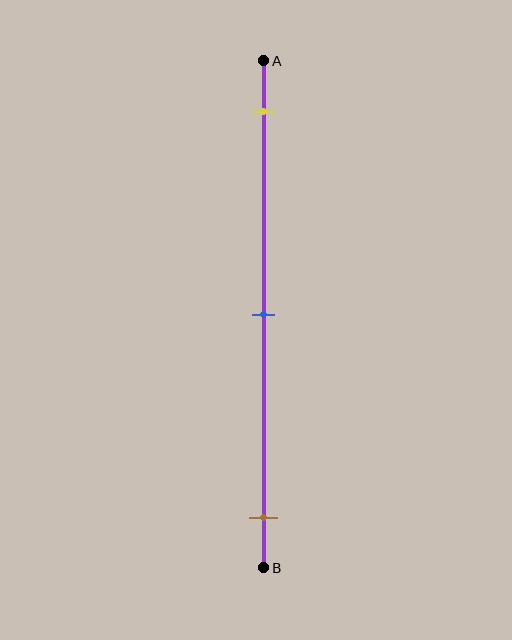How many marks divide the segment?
There are 3 marks dividing the segment.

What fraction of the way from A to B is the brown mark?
The brown mark is approximately 90% (0.9) of the way from A to B.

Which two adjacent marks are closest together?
The yellow and blue marks are the closest adjacent pair.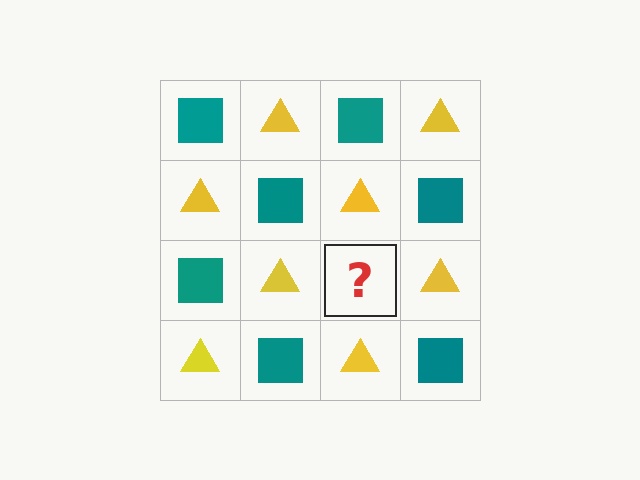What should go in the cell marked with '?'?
The missing cell should contain a teal square.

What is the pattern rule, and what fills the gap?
The rule is that it alternates teal square and yellow triangle in a checkerboard pattern. The gap should be filled with a teal square.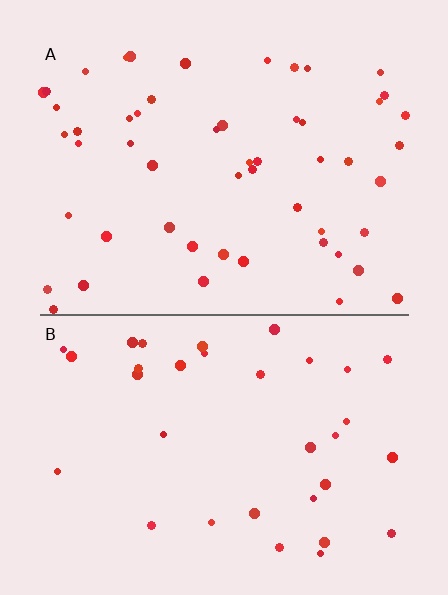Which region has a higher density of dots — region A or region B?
A (the top).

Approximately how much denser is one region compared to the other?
Approximately 1.6× — region A over region B.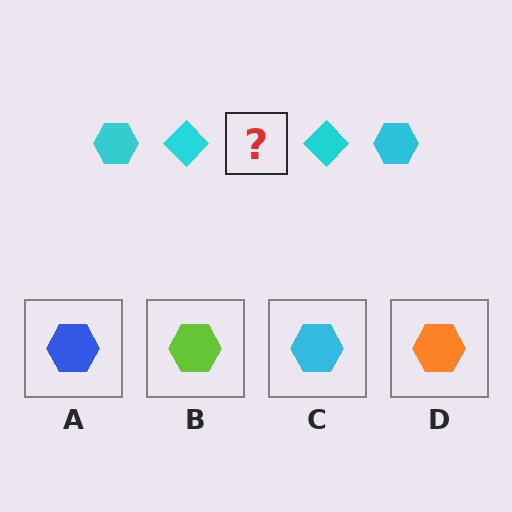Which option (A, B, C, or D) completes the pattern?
C.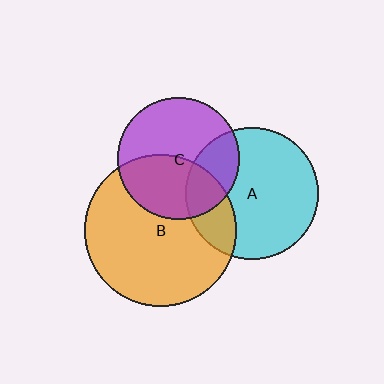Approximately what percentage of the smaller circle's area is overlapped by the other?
Approximately 25%.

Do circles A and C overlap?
Yes.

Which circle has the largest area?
Circle B (orange).